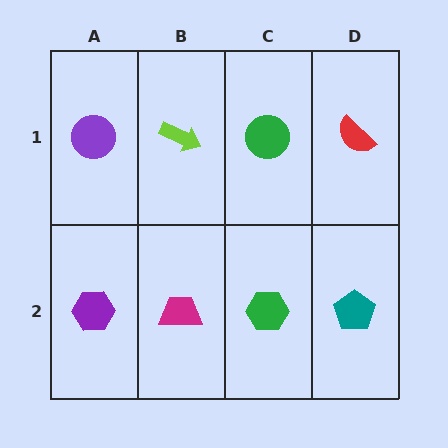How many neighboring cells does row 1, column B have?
3.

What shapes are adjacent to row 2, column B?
A lime arrow (row 1, column B), a purple hexagon (row 2, column A), a green hexagon (row 2, column C).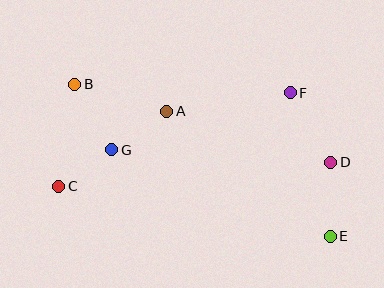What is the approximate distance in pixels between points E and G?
The distance between E and G is approximately 235 pixels.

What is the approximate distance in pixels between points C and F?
The distance between C and F is approximately 250 pixels.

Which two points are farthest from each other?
Points B and E are farthest from each other.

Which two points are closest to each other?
Points C and G are closest to each other.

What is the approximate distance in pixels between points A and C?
The distance between A and C is approximately 132 pixels.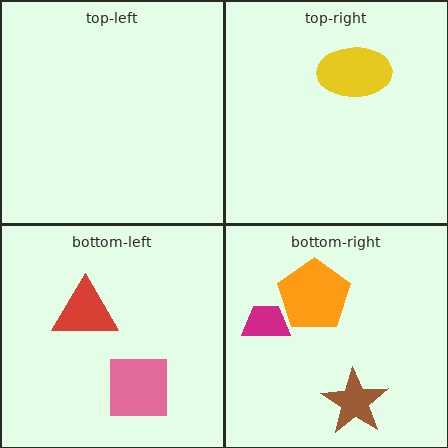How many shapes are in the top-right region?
1.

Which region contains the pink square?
The bottom-left region.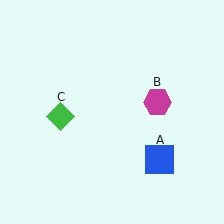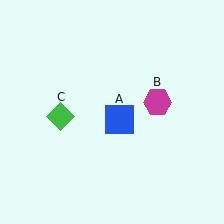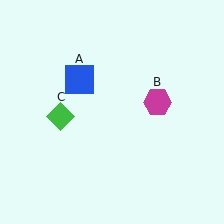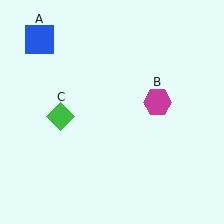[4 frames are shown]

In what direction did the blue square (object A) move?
The blue square (object A) moved up and to the left.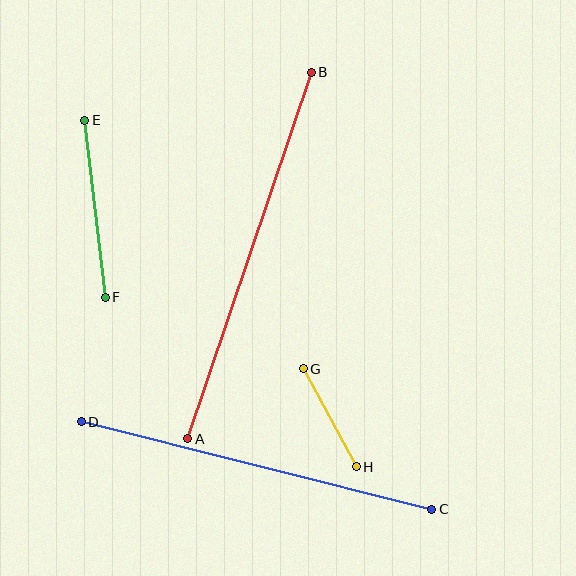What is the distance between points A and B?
The distance is approximately 387 pixels.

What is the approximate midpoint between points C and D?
The midpoint is at approximately (257, 465) pixels.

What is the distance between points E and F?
The distance is approximately 178 pixels.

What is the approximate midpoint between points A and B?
The midpoint is at approximately (249, 255) pixels.